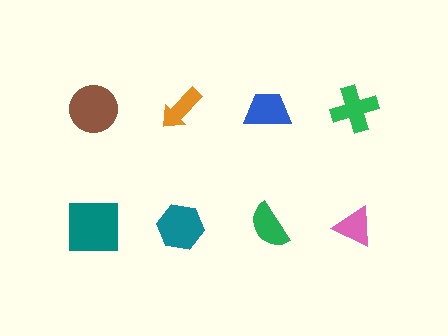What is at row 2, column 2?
A teal hexagon.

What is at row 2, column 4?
A pink triangle.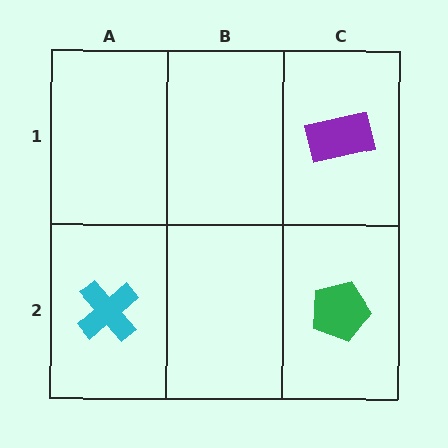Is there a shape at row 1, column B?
No, that cell is empty.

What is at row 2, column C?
A green pentagon.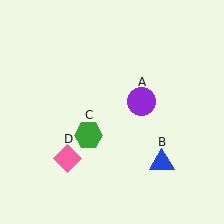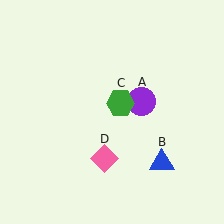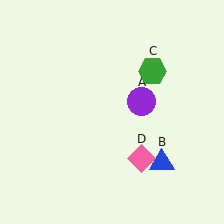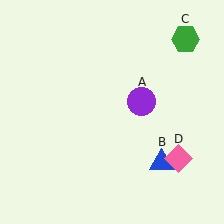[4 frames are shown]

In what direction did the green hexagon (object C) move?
The green hexagon (object C) moved up and to the right.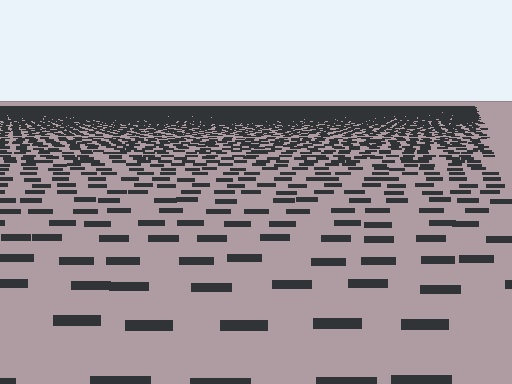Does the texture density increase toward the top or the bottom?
Density increases toward the top.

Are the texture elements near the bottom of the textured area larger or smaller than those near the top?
Larger. Near the bottom, elements are closer to the viewer and appear at a bigger on-screen size.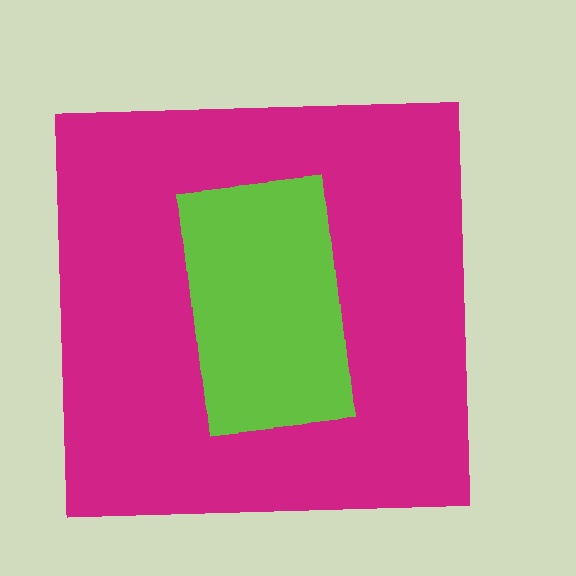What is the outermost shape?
The magenta square.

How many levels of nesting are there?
2.